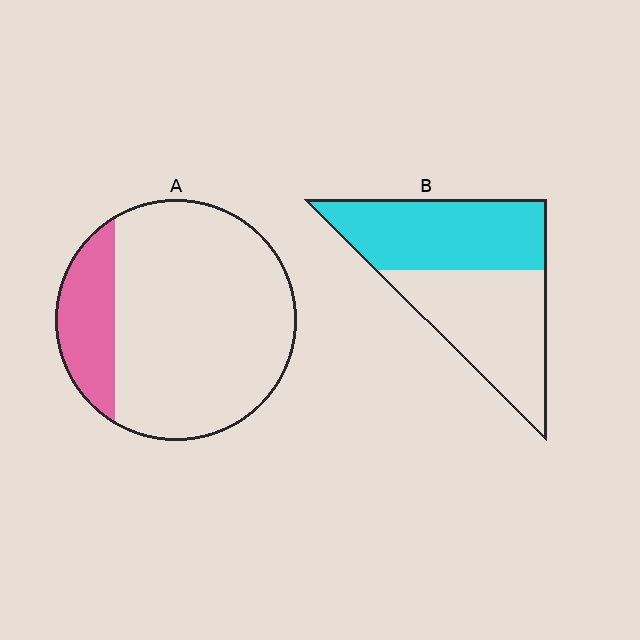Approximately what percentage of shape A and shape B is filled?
A is approximately 20% and B is approximately 50%.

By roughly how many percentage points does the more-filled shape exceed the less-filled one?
By roughly 30 percentage points (B over A).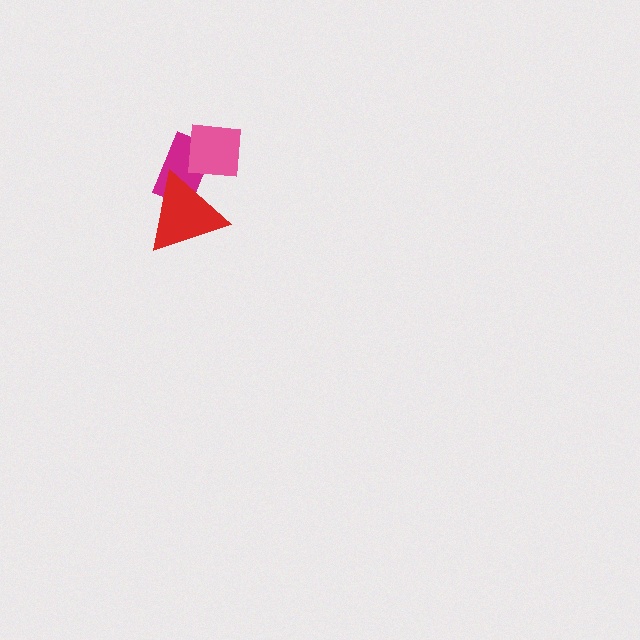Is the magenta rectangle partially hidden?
Yes, it is partially covered by another shape.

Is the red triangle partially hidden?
No, no other shape covers it.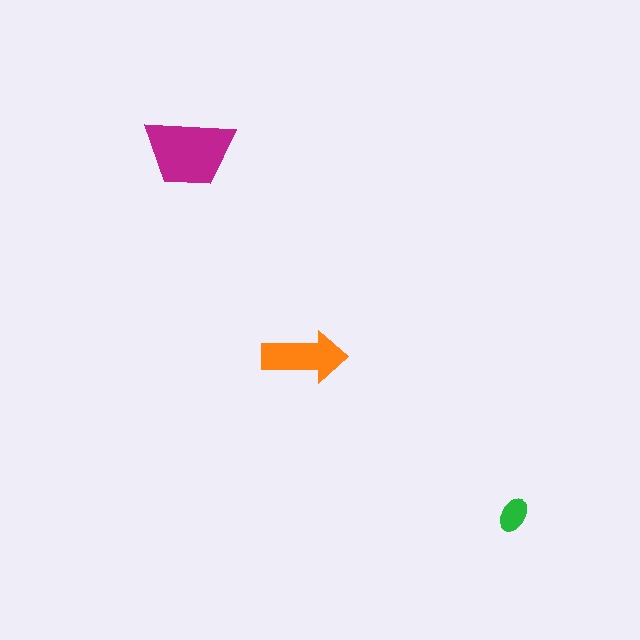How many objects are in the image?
There are 3 objects in the image.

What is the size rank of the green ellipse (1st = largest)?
3rd.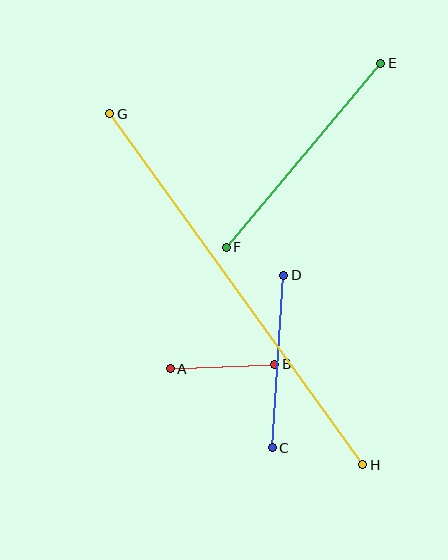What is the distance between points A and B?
The distance is approximately 105 pixels.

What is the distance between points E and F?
The distance is approximately 240 pixels.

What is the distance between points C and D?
The distance is approximately 173 pixels.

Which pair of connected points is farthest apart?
Points G and H are farthest apart.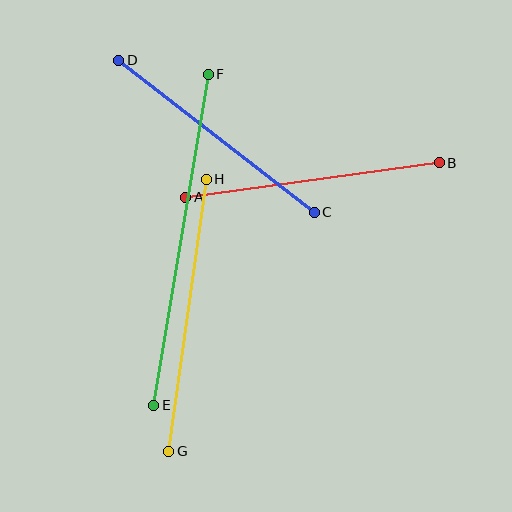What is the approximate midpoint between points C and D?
The midpoint is at approximately (216, 136) pixels.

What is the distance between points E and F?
The distance is approximately 336 pixels.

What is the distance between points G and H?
The distance is approximately 274 pixels.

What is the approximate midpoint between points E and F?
The midpoint is at approximately (181, 240) pixels.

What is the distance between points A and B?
The distance is approximately 256 pixels.